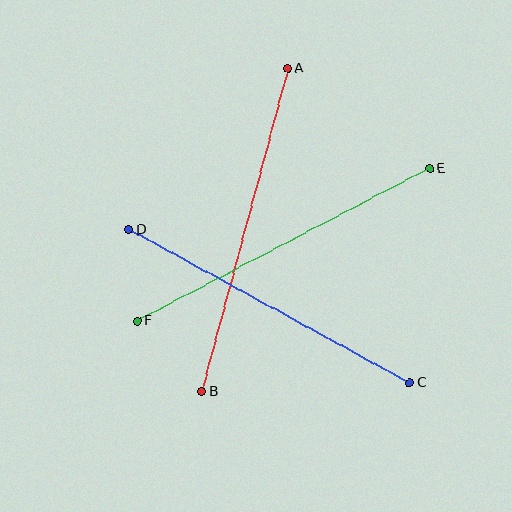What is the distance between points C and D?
The distance is approximately 320 pixels.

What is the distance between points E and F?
The distance is approximately 330 pixels.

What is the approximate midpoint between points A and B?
The midpoint is at approximately (245, 230) pixels.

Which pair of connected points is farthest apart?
Points A and B are farthest apart.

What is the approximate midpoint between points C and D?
The midpoint is at approximately (269, 306) pixels.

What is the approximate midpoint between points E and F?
The midpoint is at approximately (284, 245) pixels.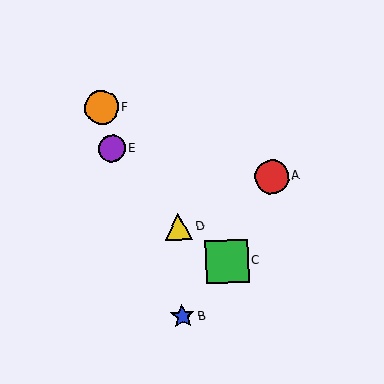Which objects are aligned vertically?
Objects B, D are aligned vertically.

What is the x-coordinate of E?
Object E is at x≈112.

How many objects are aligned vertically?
2 objects (B, D) are aligned vertically.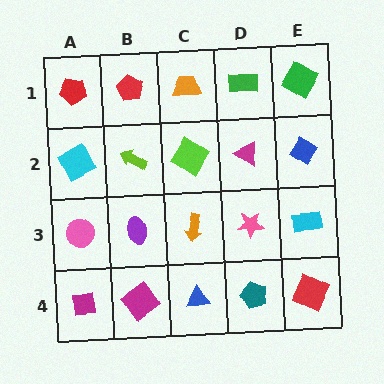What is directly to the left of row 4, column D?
A blue triangle.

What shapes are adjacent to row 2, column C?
An orange trapezoid (row 1, column C), an orange arrow (row 3, column C), a lime arrow (row 2, column B), a magenta triangle (row 2, column D).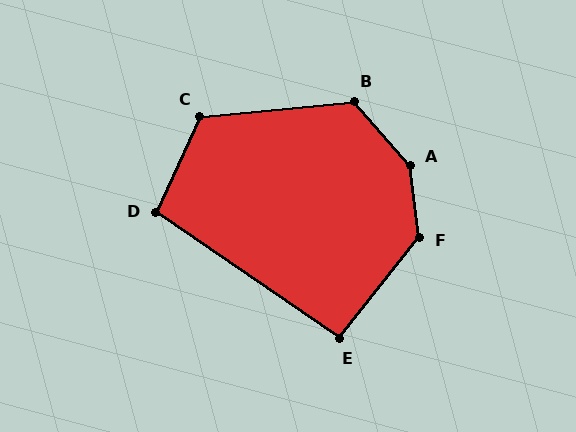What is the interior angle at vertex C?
Approximately 121 degrees (obtuse).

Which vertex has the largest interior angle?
A, at approximately 146 degrees.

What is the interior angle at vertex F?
Approximately 135 degrees (obtuse).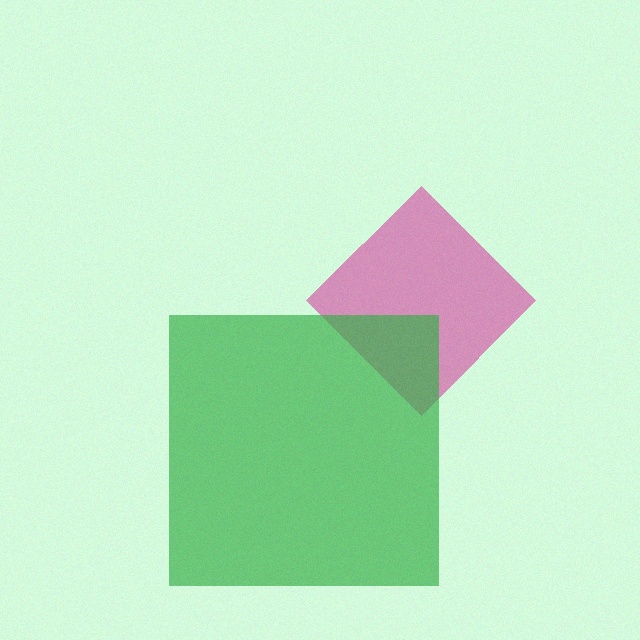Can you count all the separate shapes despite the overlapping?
Yes, there are 2 separate shapes.